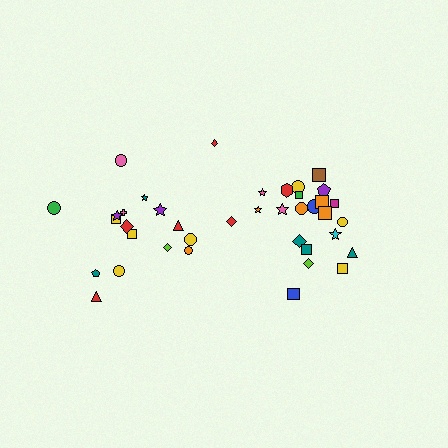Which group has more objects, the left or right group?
The right group.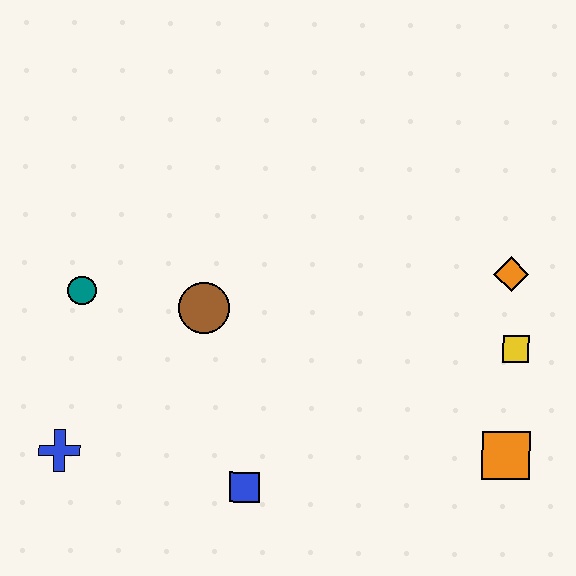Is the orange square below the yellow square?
Yes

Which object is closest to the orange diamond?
The yellow square is closest to the orange diamond.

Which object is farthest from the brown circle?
The orange square is farthest from the brown circle.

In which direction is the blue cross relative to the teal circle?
The blue cross is below the teal circle.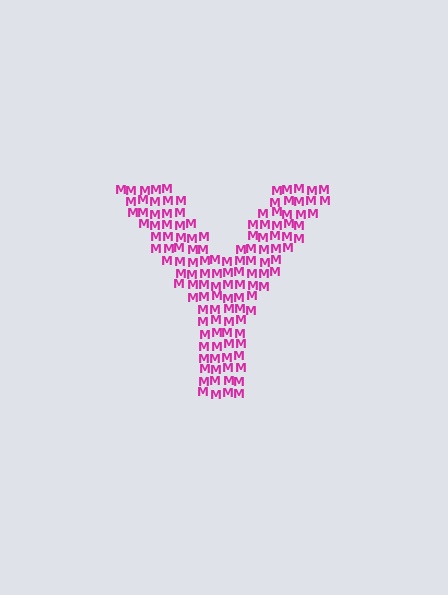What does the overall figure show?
The overall figure shows the letter Y.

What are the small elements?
The small elements are letter M's.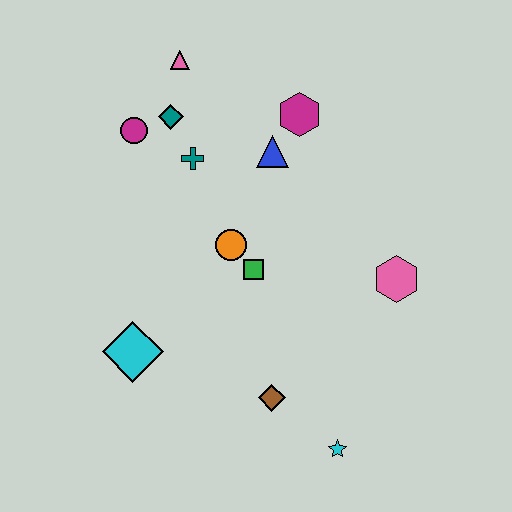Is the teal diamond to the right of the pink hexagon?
No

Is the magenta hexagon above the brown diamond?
Yes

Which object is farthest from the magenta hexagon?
The cyan star is farthest from the magenta hexagon.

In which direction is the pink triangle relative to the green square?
The pink triangle is above the green square.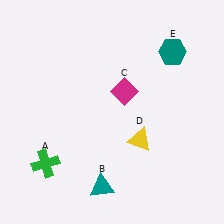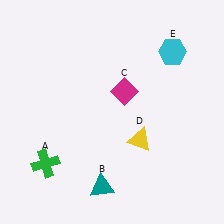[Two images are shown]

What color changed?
The hexagon (E) changed from teal in Image 1 to cyan in Image 2.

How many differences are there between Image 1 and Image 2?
There is 1 difference between the two images.